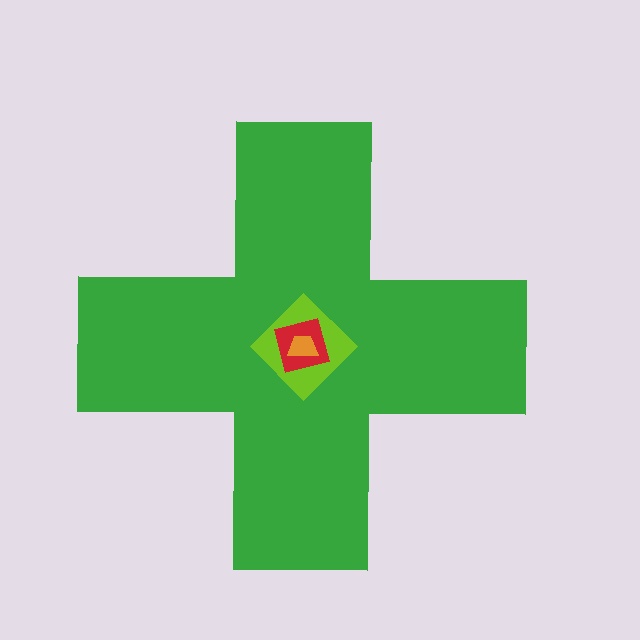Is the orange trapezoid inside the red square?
Yes.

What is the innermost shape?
The orange trapezoid.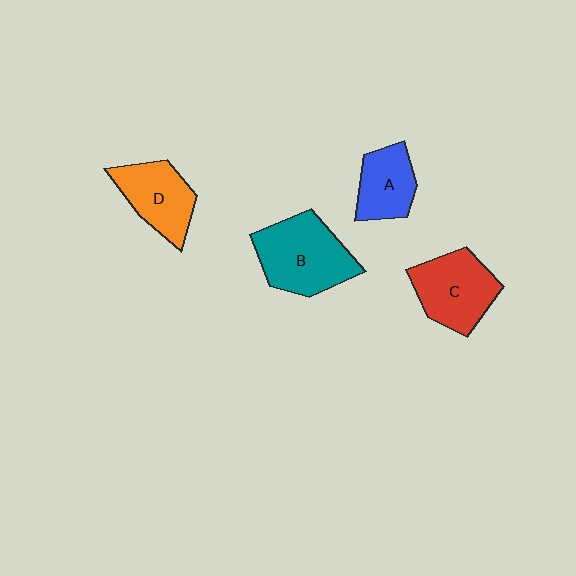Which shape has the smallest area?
Shape A (blue).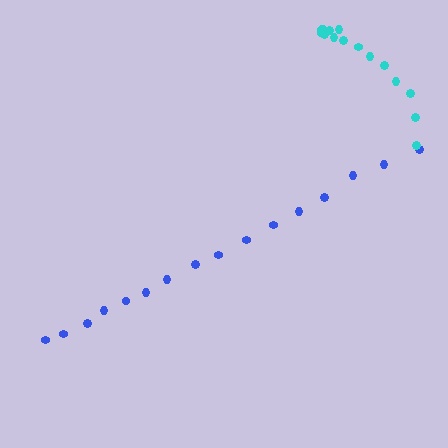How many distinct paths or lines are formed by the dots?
There are 2 distinct paths.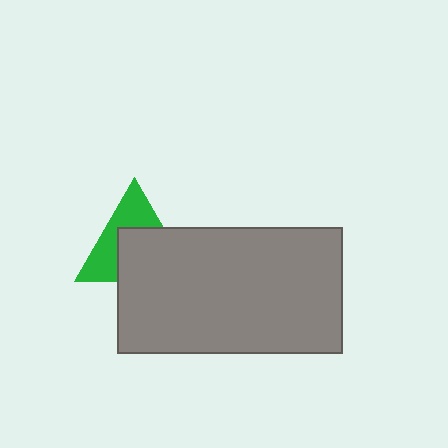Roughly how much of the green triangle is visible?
About half of it is visible (roughly 47%).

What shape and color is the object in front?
The object in front is a gray rectangle.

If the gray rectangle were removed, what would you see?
You would see the complete green triangle.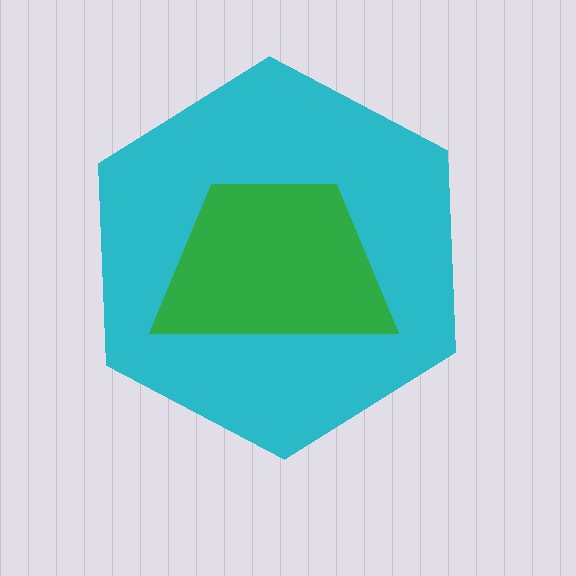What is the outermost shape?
The cyan hexagon.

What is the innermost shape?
The green trapezoid.